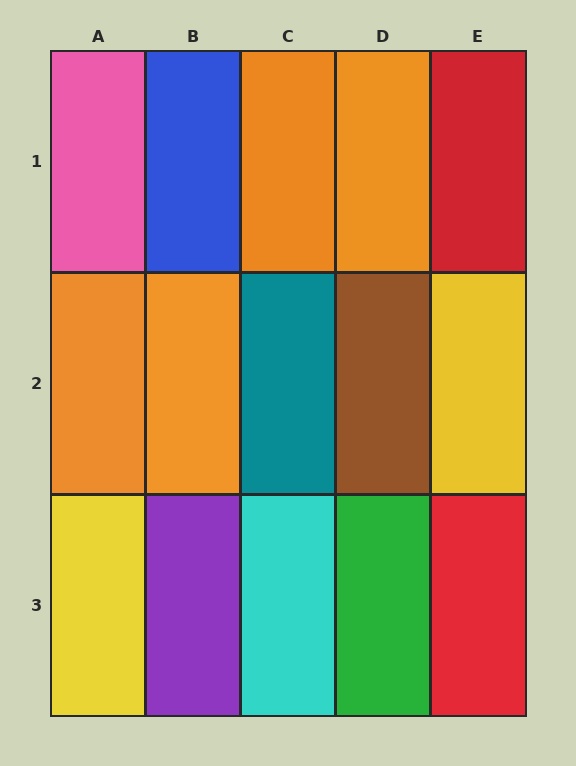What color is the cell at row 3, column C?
Cyan.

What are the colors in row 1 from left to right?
Pink, blue, orange, orange, red.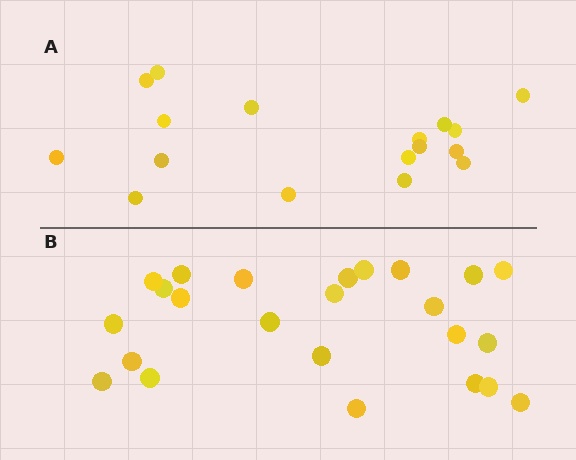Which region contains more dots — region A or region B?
Region B (the bottom region) has more dots.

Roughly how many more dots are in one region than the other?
Region B has roughly 8 or so more dots than region A.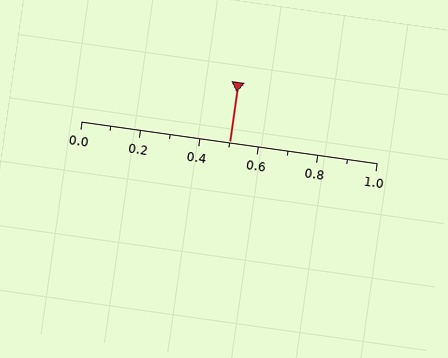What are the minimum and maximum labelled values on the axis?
The axis runs from 0.0 to 1.0.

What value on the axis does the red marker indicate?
The marker indicates approximately 0.5.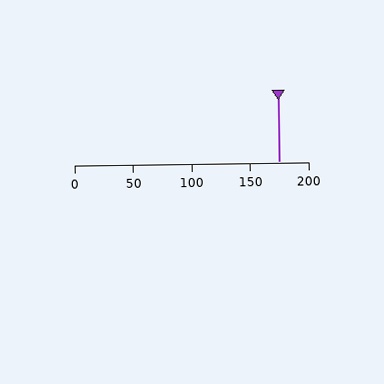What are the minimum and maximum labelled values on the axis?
The axis runs from 0 to 200.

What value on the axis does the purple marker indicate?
The marker indicates approximately 175.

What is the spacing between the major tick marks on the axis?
The major ticks are spaced 50 apart.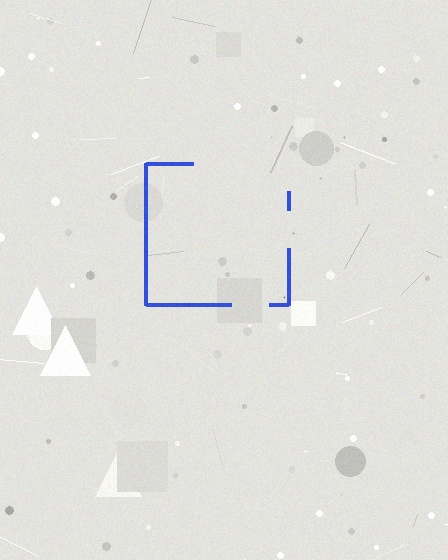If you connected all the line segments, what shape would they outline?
They would outline a square.